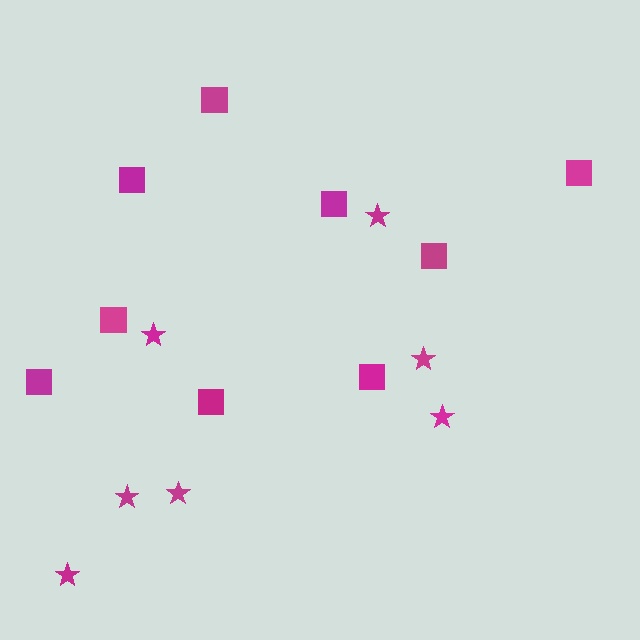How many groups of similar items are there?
There are 2 groups: one group of stars (7) and one group of squares (9).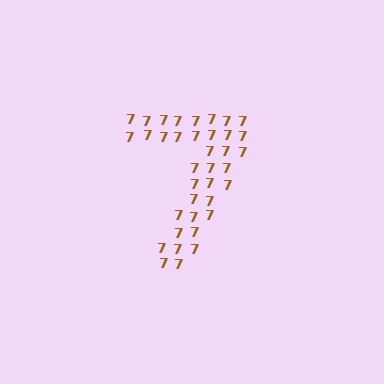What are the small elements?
The small elements are digit 7's.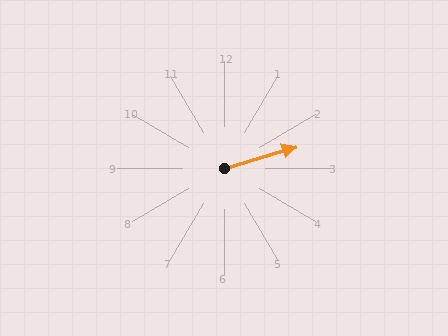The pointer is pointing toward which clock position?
Roughly 2 o'clock.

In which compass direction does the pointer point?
East.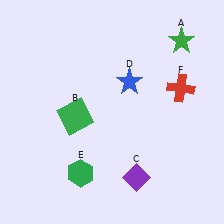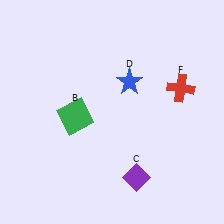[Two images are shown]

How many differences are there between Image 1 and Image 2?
There are 2 differences between the two images.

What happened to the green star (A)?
The green star (A) was removed in Image 2. It was in the top-right area of Image 1.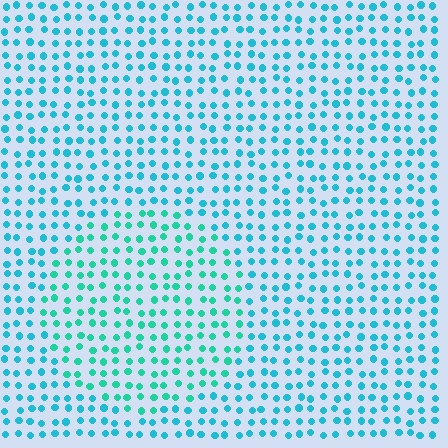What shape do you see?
I see a circle.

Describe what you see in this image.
The image is filled with small cyan elements in a uniform arrangement. A circle-shaped region is visible where the elements are tinted to a slightly different hue, forming a subtle color boundary.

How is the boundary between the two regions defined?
The boundary is defined purely by a slight shift in hue (about 25 degrees). Spacing, size, and orientation are identical on both sides.